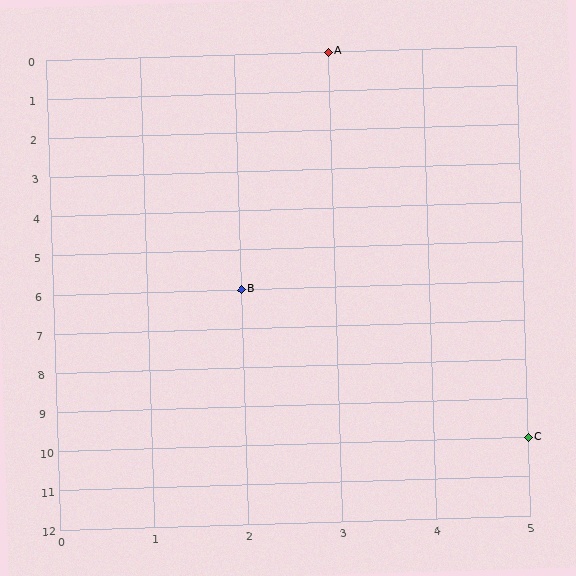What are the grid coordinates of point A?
Point A is at grid coordinates (3, 0).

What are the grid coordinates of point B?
Point B is at grid coordinates (2, 6).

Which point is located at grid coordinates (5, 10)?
Point C is at (5, 10).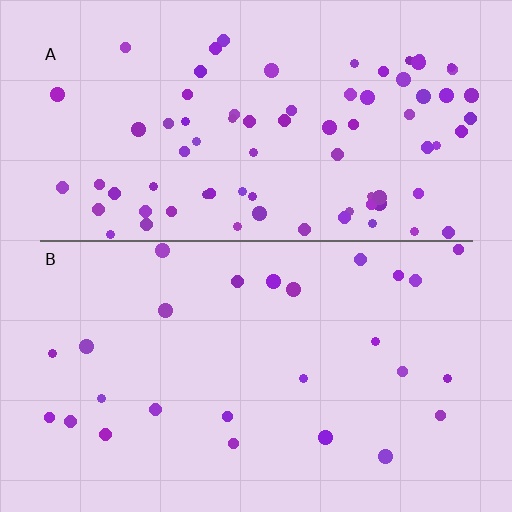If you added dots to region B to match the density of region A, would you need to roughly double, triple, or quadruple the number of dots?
Approximately triple.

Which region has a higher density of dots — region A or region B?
A (the top).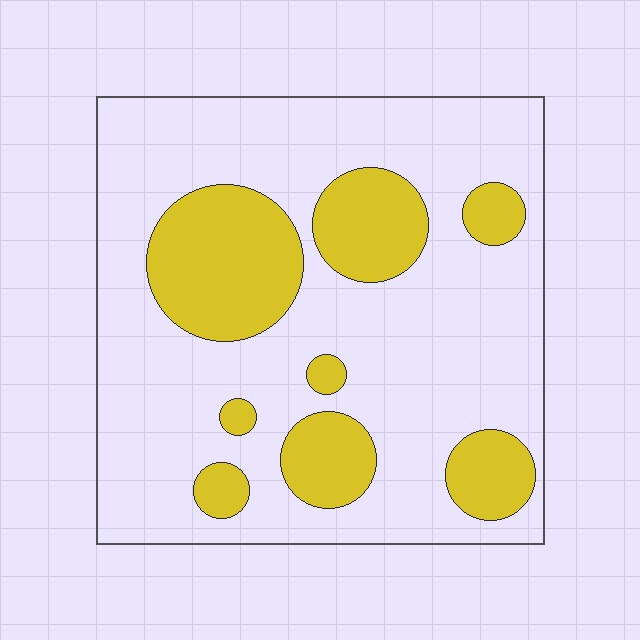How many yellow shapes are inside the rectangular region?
8.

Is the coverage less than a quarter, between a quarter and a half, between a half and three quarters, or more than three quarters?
Between a quarter and a half.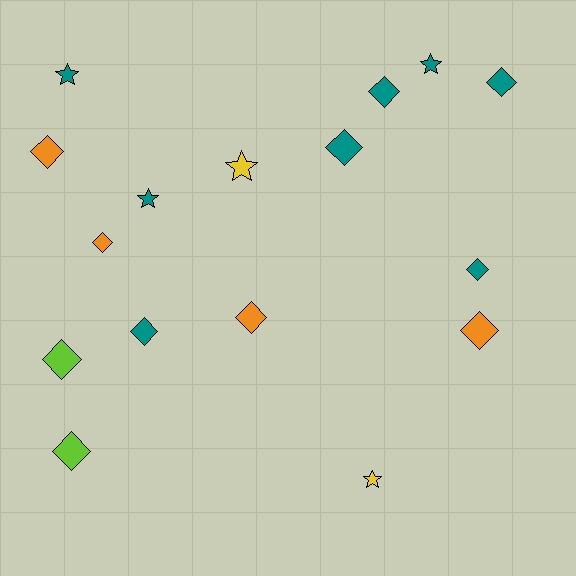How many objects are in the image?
There are 16 objects.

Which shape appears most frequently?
Diamond, with 11 objects.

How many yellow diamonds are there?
There are no yellow diamonds.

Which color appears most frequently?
Teal, with 8 objects.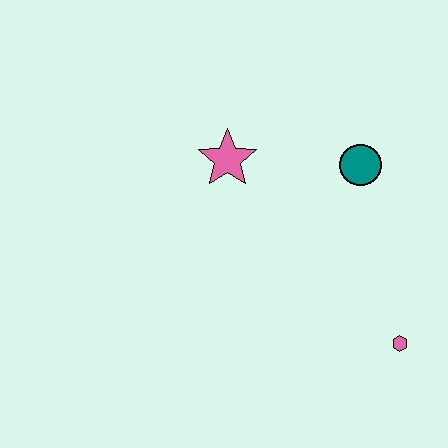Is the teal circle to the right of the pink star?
Yes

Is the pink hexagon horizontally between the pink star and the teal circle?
No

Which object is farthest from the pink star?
The pink hexagon is farthest from the pink star.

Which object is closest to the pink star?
The teal circle is closest to the pink star.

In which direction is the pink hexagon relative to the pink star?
The pink hexagon is below the pink star.